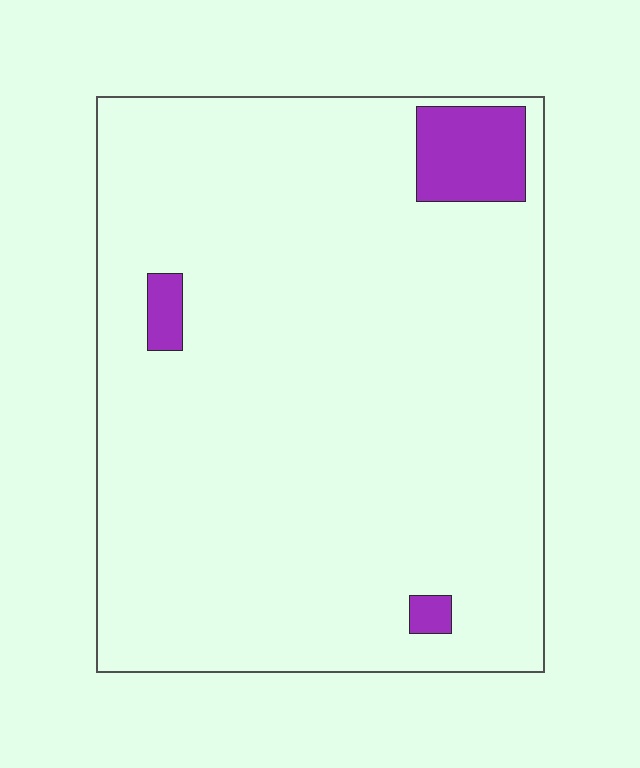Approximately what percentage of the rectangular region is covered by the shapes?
Approximately 5%.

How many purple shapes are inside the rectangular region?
3.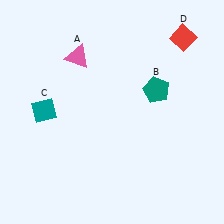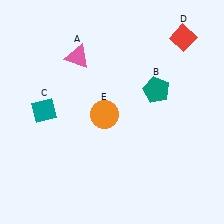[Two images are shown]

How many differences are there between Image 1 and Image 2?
There is 1 difference between the two images.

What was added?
An orange circle (E) was added in Image 2.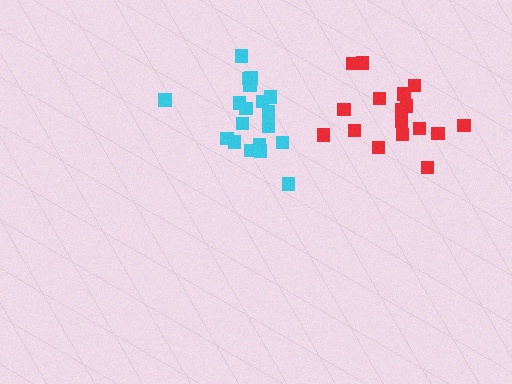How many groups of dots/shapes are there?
There are 2 groups.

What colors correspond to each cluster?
The clusters are colored: red, cyan.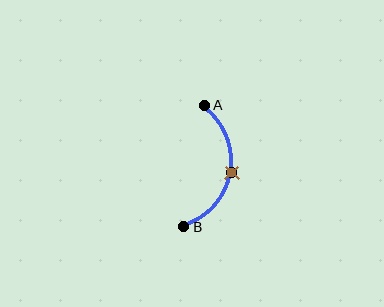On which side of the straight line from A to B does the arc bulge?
The arc bulges to the right of the straight line connecting A and B.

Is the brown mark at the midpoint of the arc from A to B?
Yes. The brown mark lies on the arc at equal arc-length from both A and B — it is the arc midpoint.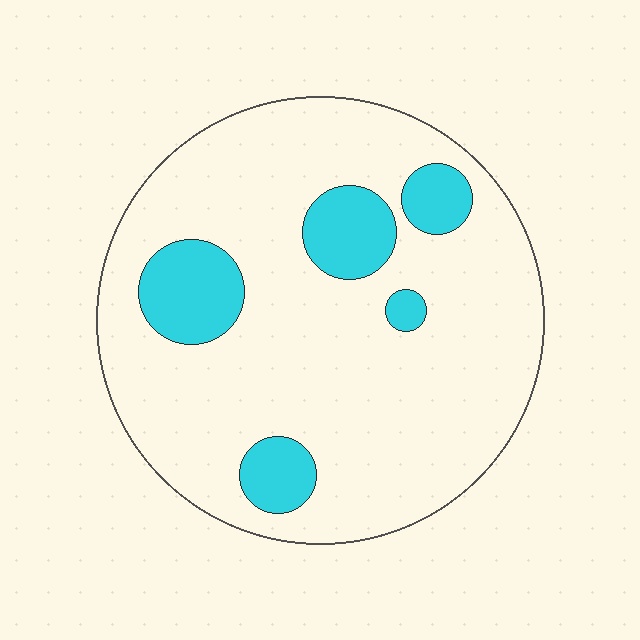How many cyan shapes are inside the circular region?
5.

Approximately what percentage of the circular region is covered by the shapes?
Approximately 15%.